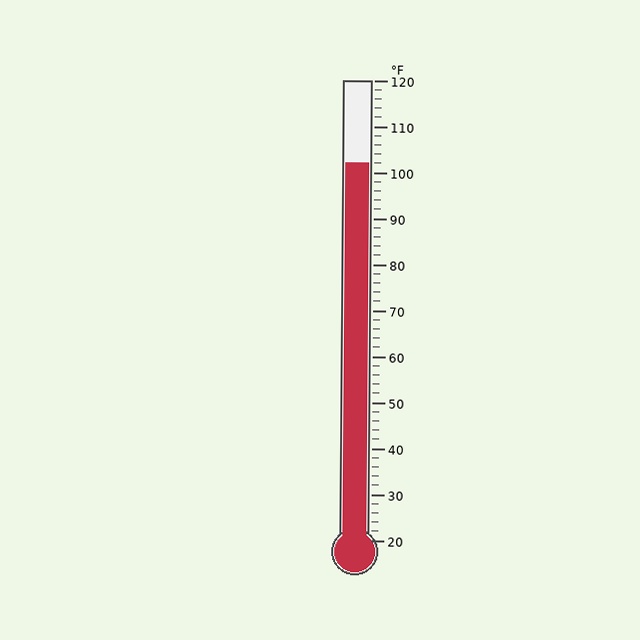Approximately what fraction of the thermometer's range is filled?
The thermometer is filled to approximately 80% of its range.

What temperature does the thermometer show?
The thermometer shows approximately 102°F.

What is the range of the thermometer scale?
The thermometer scale ranges from 20°F to 120°F.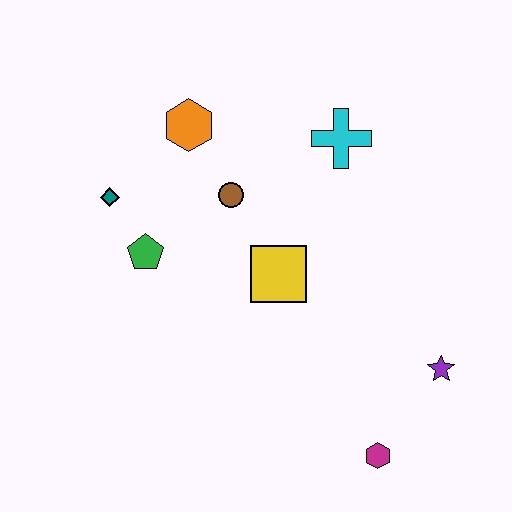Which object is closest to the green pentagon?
The teal diamond is closest to the green pentagon.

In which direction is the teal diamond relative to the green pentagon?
The teal diamond is above the green pentagon.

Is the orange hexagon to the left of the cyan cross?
Yes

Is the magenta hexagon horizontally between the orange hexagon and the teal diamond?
No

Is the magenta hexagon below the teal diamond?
Yes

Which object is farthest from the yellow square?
The magenta hexagon is farthest from the yellow square.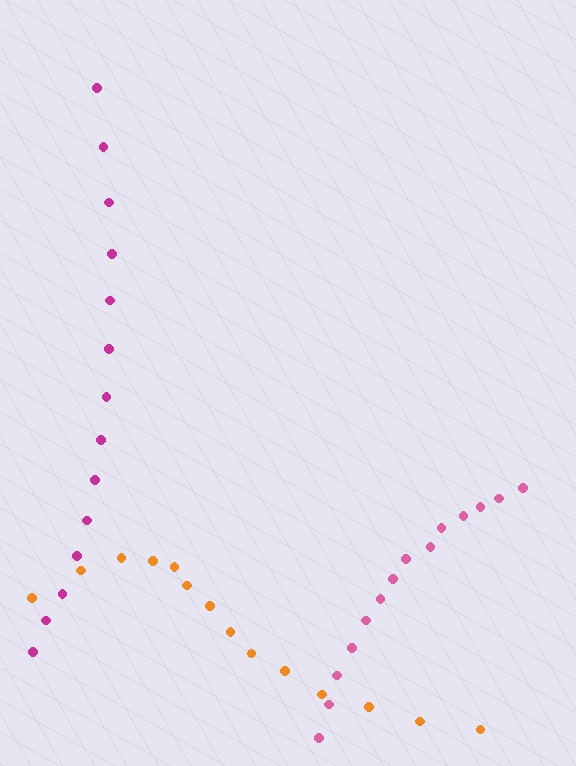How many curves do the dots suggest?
There are 3 distinct paths.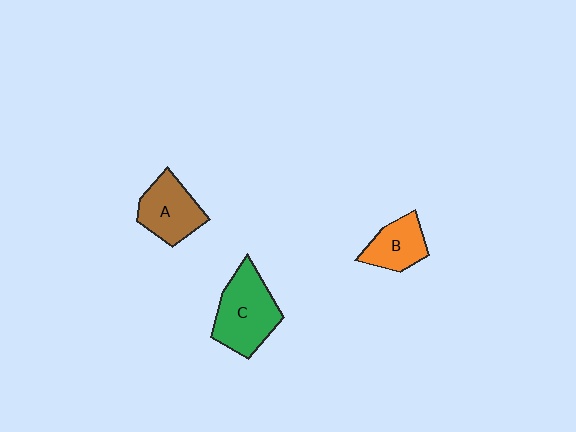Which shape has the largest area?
Shape C (green).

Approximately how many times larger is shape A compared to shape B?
Approximately 1.2 times.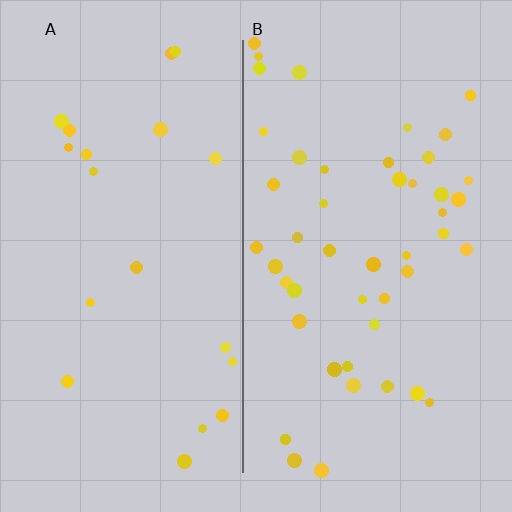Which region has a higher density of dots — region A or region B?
B (the right).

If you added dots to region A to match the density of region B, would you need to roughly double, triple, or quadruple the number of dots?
Approximately double.